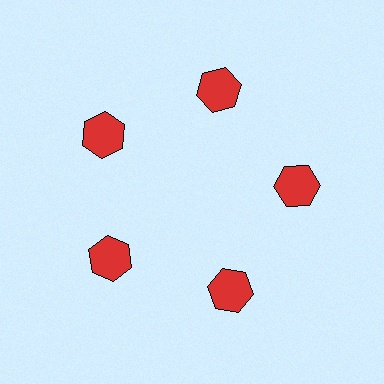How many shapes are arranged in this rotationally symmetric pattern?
There are 5 shapes, arranged in 5 groups of 1.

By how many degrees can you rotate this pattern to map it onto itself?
The pattern maps onto itself every 72 degrees of rotation.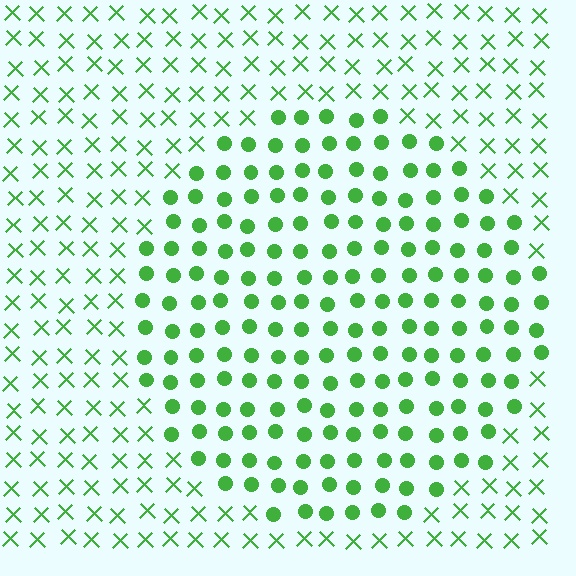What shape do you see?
I see a circle.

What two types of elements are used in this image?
The image uses circles inside the circle region and X marks outside it.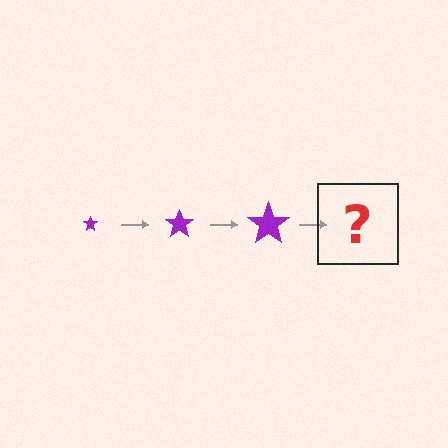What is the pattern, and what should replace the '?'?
The pattern is that the star gets progressively larger each step. The '?' should be a purple star, larger than the previous one.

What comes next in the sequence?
The next element should be a purple star, larger than the previous one.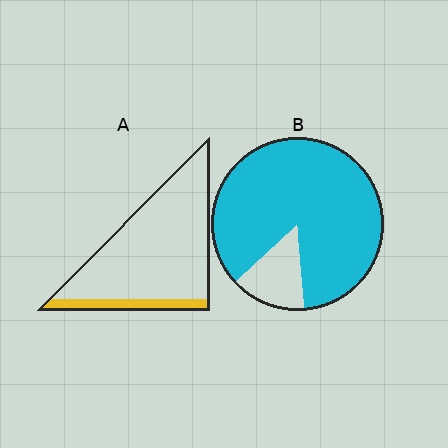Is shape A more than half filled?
No.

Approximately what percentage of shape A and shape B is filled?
A is approximately 15% and B is approximately 85%.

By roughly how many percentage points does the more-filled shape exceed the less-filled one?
By roughly 70 percentage points (B over A).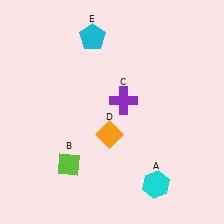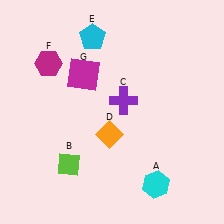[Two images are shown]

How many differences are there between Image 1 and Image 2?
There are 2 differences between the two images.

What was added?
A magenta hexagon (F), a magenta square (G) were added in Image 2.